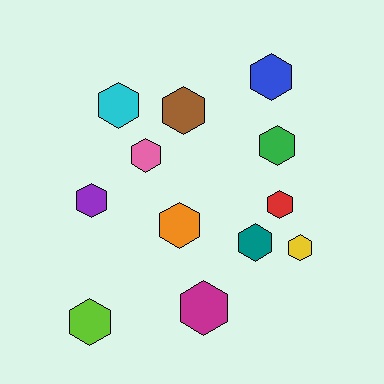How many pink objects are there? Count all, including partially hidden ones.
There is 1 pink object.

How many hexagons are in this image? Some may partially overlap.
There are 12 hexagons.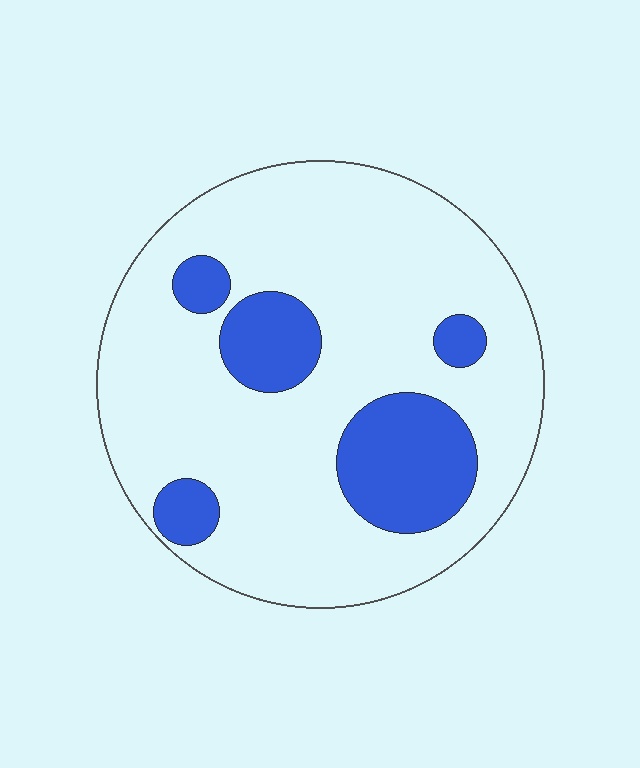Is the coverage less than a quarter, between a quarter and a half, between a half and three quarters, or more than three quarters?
Less than a quarter.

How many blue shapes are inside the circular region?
5.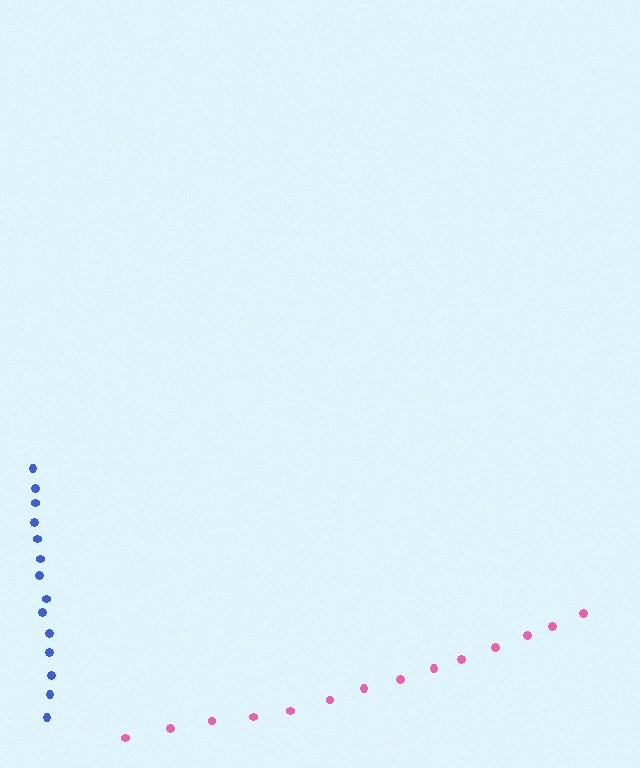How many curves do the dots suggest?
There are 2 distinct paths.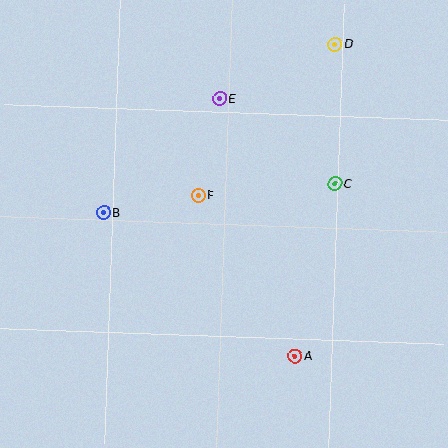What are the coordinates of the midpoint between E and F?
The midpoint between E and F is at (209, 147).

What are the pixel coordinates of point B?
Point B is at (104, 213).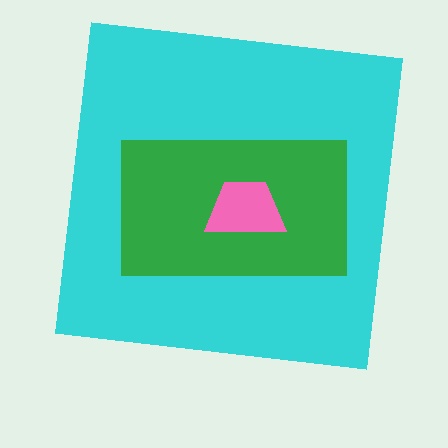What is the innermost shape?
The pink trapezoid.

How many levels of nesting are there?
3.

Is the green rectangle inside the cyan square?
Yes.